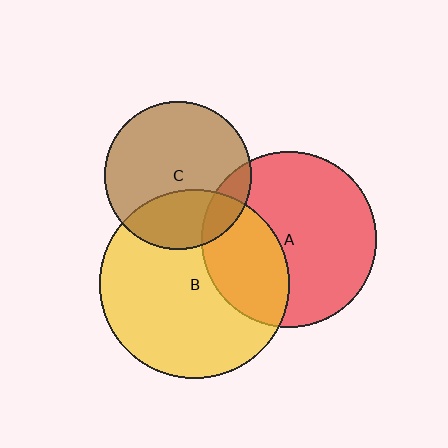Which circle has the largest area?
Circle B (yellow).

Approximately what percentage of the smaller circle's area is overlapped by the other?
Approximately 35%.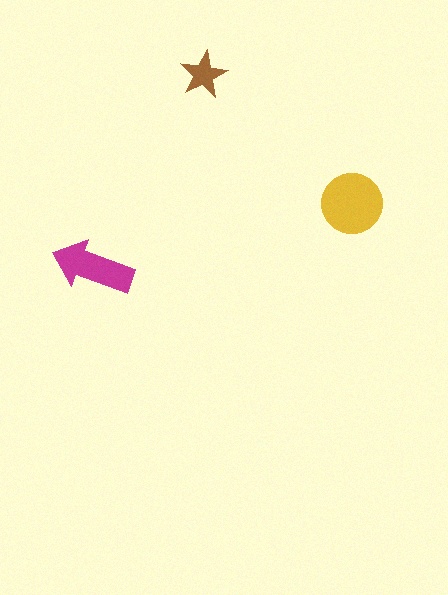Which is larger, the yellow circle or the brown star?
The yellow circle.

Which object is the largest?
The yellow circle.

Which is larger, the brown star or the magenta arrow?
The magenta arrow.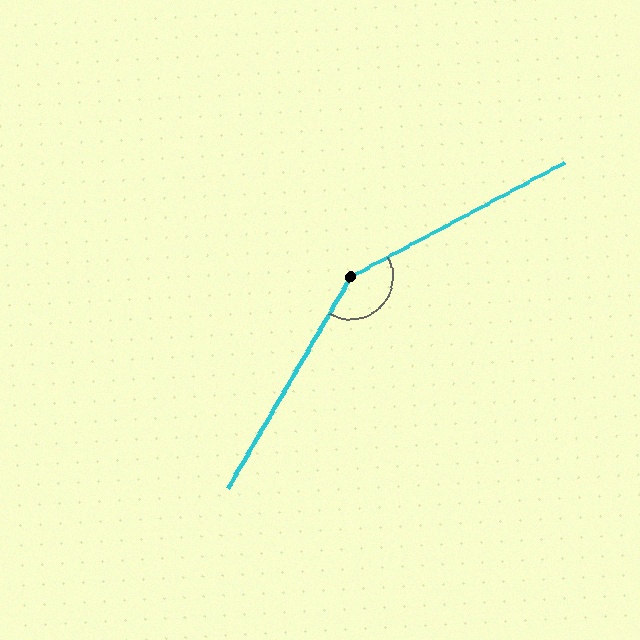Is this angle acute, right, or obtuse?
It is obtuse.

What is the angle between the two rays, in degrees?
Approximately 148 degrees.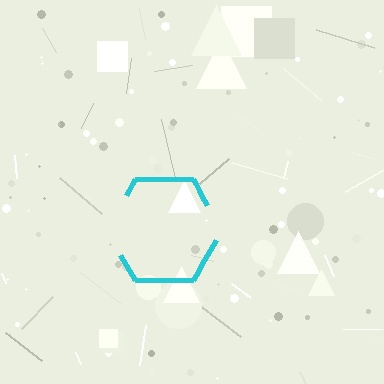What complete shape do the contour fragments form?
The contour fragments form a hexagon.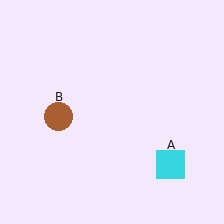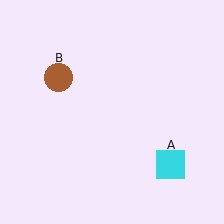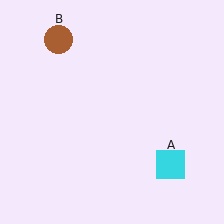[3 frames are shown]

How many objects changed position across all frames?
1 object changed position: brown circle (object B).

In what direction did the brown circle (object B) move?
The brown circle (object B) moved up.